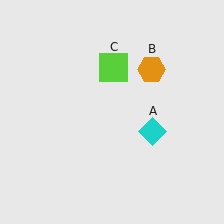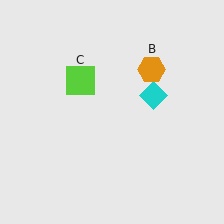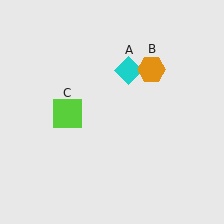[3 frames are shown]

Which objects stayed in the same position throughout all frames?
Orange hexagon (object B) remained stationary.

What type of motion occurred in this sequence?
The cyan diamond (object A), lime square (object C) rotated counterclockwise around the center of the scene.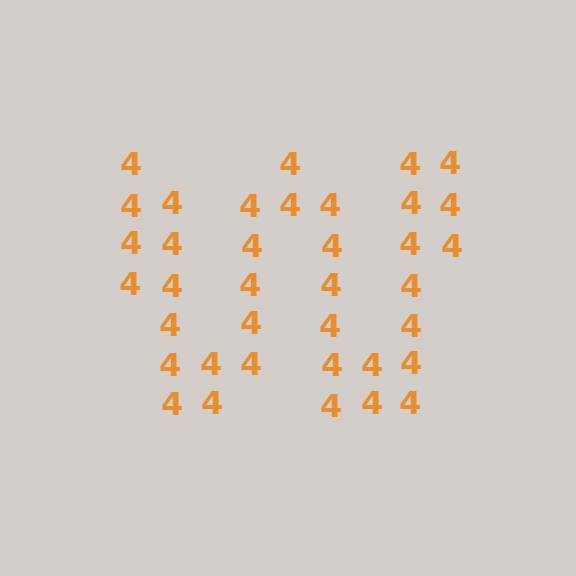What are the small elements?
The small elements are digit 4's.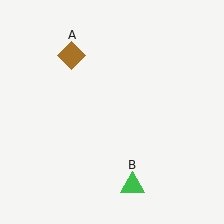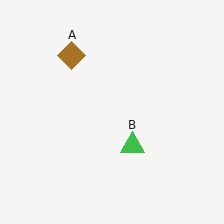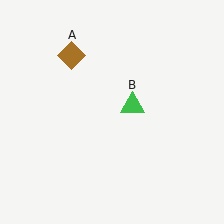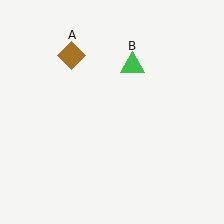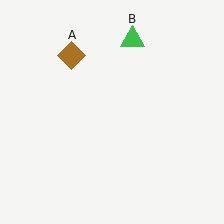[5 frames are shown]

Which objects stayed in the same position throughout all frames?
Brown diamond (object A) remained stationary.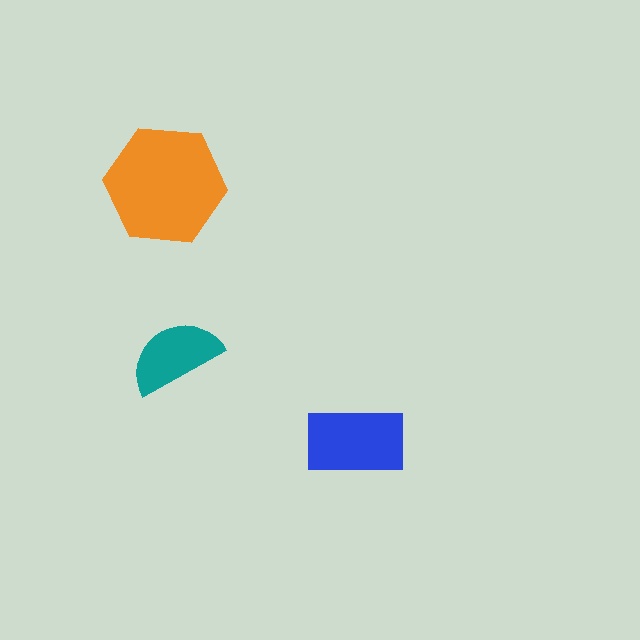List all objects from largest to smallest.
The orange hexagon, the blue rectangle, the teal semicircle.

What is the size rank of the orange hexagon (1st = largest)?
1st.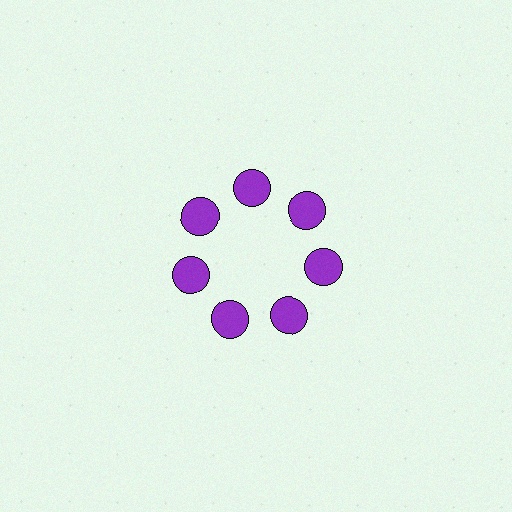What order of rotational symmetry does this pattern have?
This pattern has 7-fold rotational symmetry.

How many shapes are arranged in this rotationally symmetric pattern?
There are 7 shapes, arranged in 7 groups of 1.